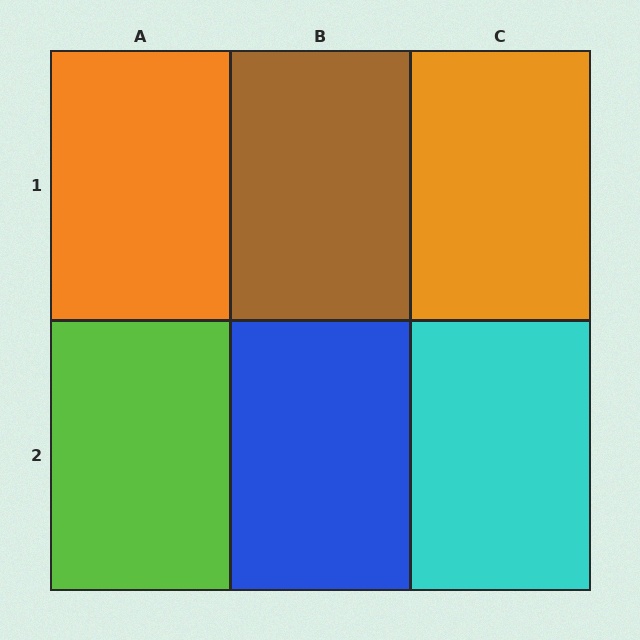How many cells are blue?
1 cell is blue.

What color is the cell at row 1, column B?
Brown.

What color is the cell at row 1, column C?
Orange.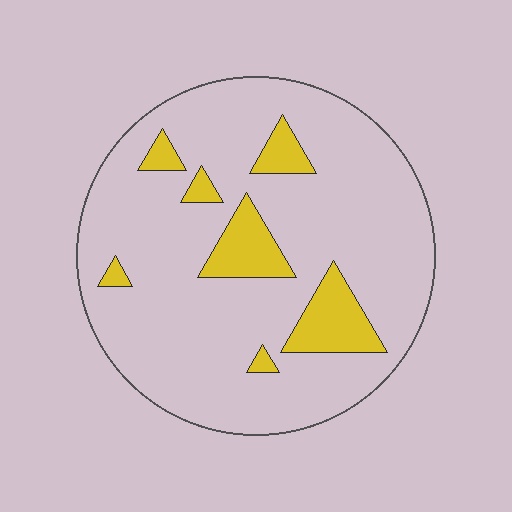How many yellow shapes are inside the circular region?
7.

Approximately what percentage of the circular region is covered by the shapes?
Approximately 15%.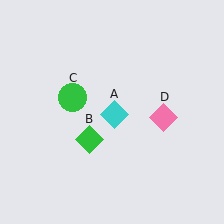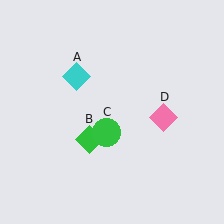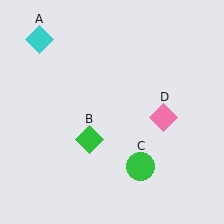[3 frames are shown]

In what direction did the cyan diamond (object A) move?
The cyan diamond (object A) moved up and to the left.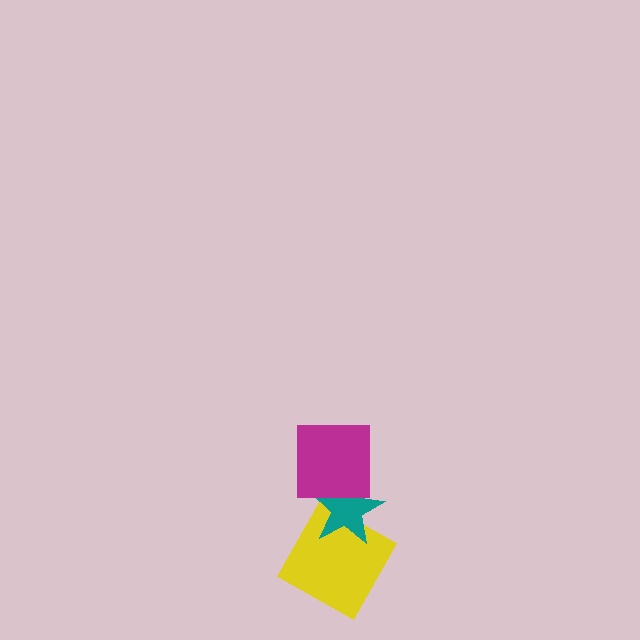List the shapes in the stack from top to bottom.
From top to bottom: the magenta square, the teal star, the yellow square.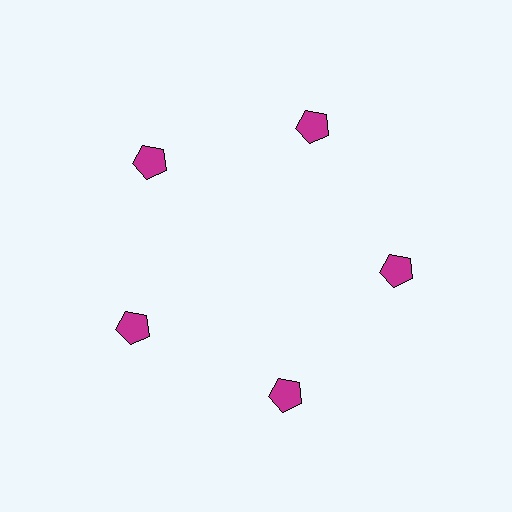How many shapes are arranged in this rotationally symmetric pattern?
There are 5 shapes, arranged in 5 groups of 1.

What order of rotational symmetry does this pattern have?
This pattern has 5-fold rotational symmetry.